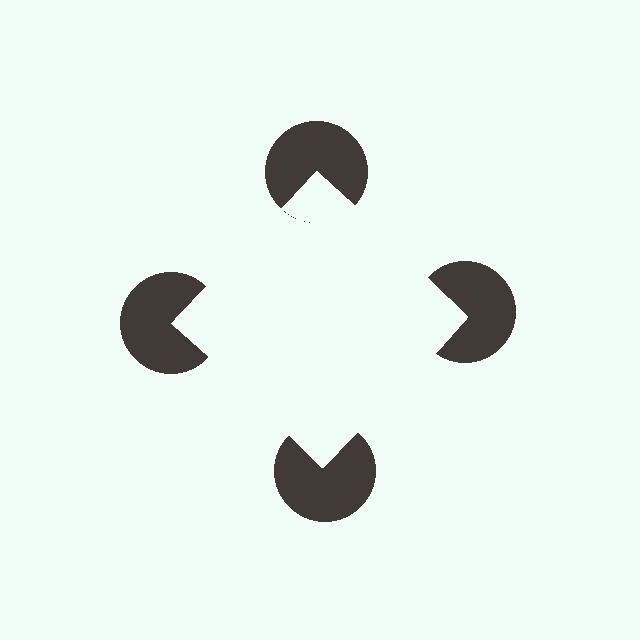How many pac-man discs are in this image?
There are 4 — one at each vertex of the illusory square.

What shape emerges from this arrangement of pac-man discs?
An illusory square — its edges are inferred from the aligned wedge cuts in the pac-man discs, not physically drawn.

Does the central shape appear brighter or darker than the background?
It typically appears slightly brighter than the background, even though no actual brightness change is drawn.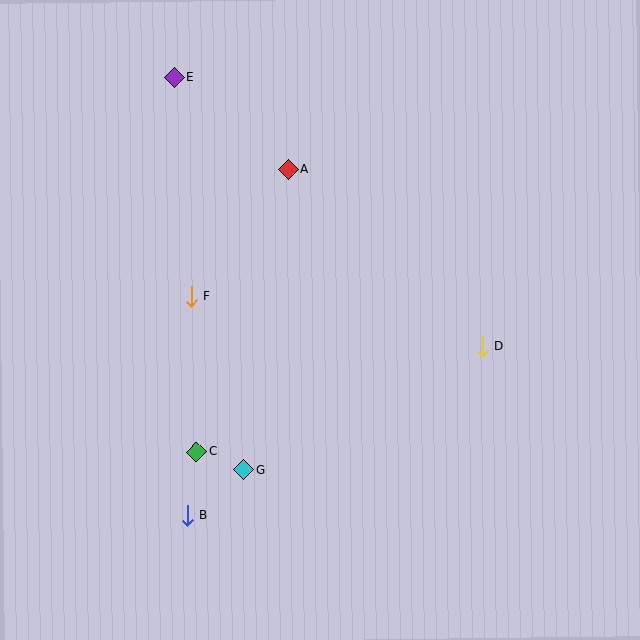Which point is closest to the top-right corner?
Point D is closest to the top-right corner.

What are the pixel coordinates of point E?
Point E is at (175, 77).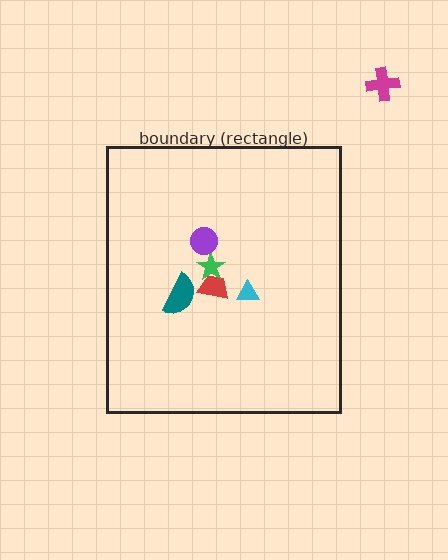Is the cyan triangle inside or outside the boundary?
Inside.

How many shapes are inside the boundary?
5 inside, 1 outside.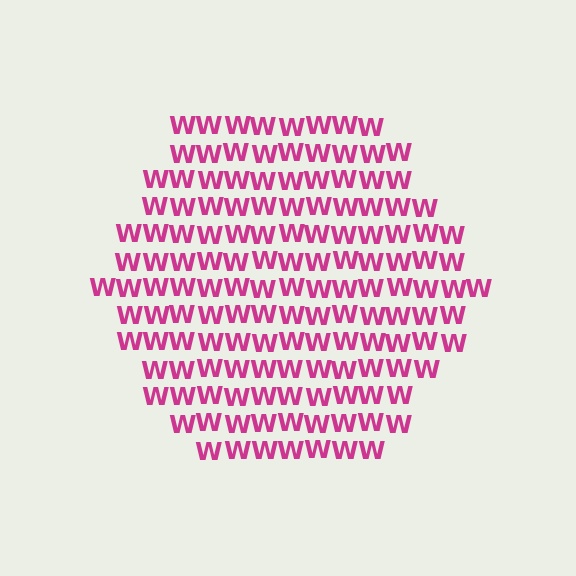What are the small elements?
The small elements are letter W's.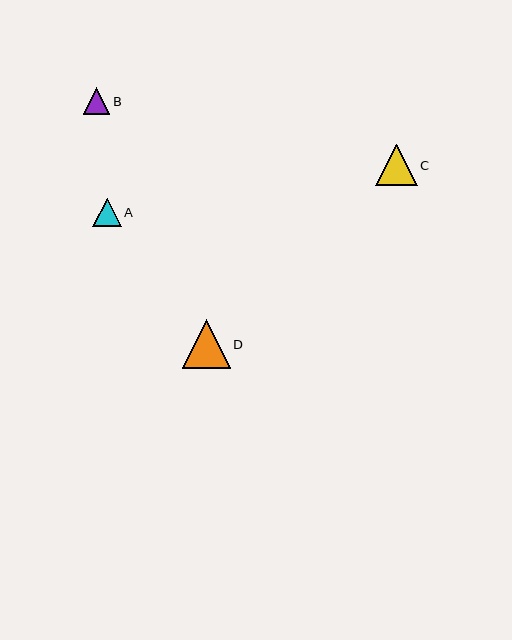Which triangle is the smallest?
Triangle B is the smallest with a size of approximately 26 pixels.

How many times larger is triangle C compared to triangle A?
Triangle C is approximately 1.5 times the size of triangle A.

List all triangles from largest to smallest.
From largest to smallest: D, C, A, B.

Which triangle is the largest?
Triangle D is the largest with a size of approximately 48 pixels.